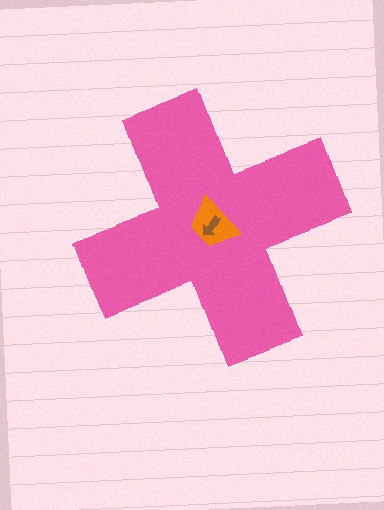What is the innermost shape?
The brown arrow.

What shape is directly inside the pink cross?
The orange trapezoid.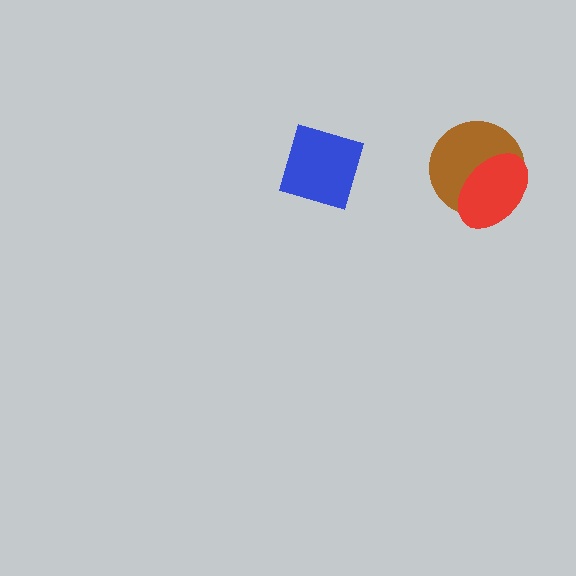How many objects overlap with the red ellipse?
1 object overlaps with the red ellipse.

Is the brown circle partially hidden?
Yes, it is partially covered by another shape.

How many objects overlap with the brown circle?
1 object overlaps with the brown circle.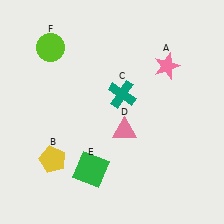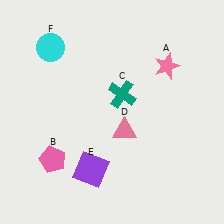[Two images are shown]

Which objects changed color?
B changed from yellow to pink. E changed from green to purple. F changed from lime to cyan.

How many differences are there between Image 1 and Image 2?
There are 3 differences between the two images.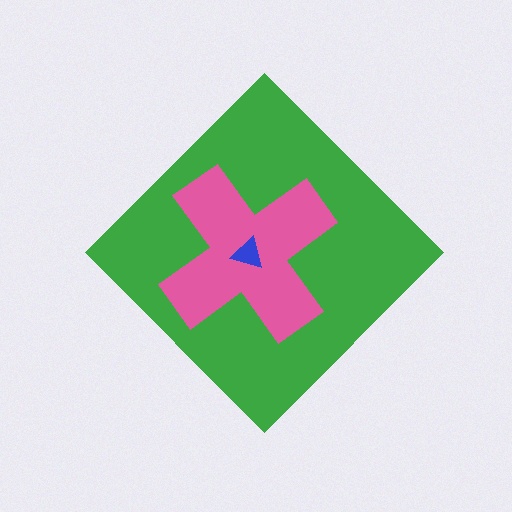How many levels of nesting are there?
3.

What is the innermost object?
The blue triangle.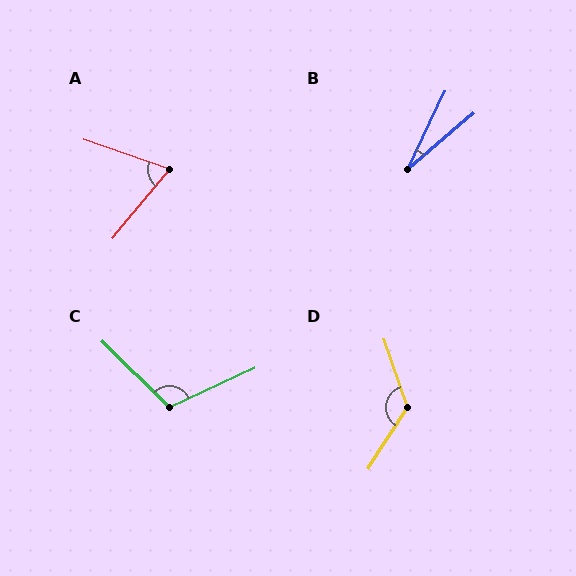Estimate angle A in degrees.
Approximately 70 degrees.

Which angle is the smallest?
B, at approximately 24 degrees.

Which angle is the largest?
D, at approximately 128 degrees.